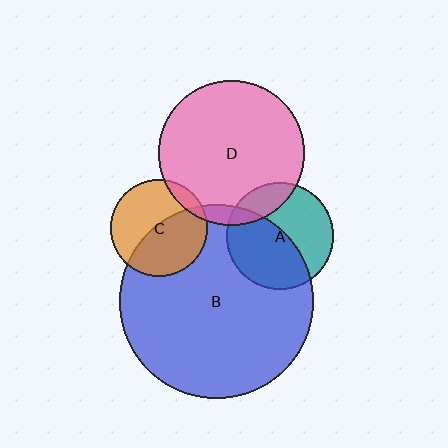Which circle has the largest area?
Circle B (blue).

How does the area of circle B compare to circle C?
Approximately 4.0 times.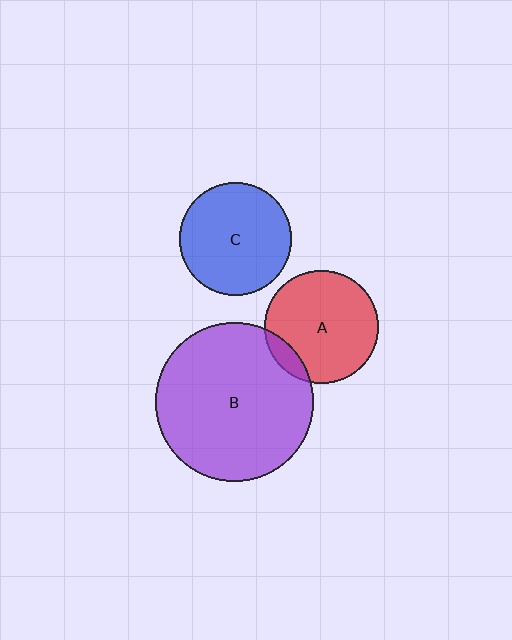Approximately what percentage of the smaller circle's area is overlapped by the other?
Approximately 10%.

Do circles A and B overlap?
Yes.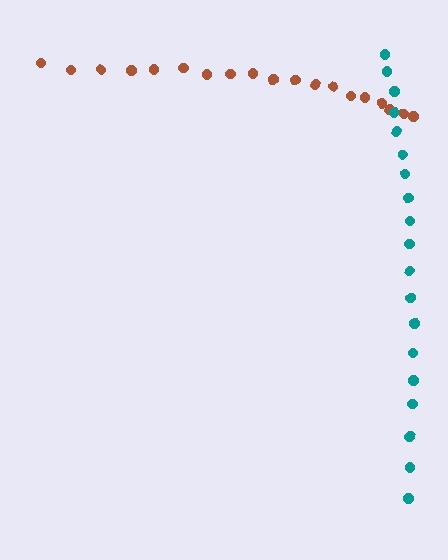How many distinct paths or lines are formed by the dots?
There are 2 distinct paths.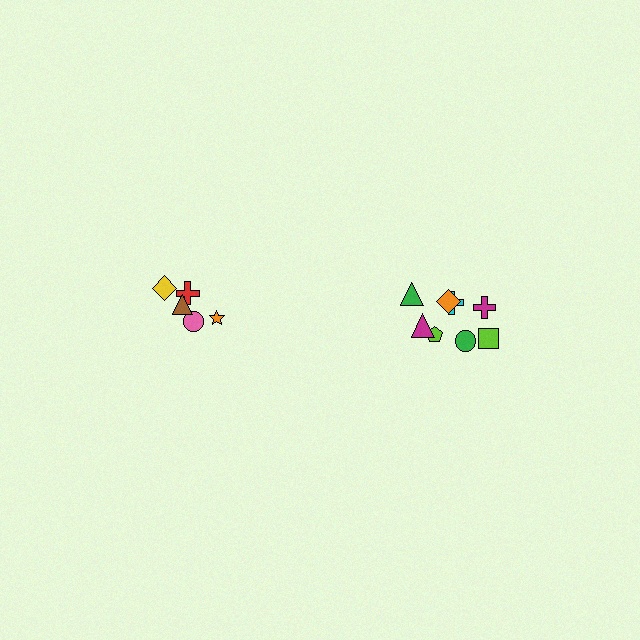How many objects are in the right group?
There are 8 objects.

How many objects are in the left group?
There are 5 objects.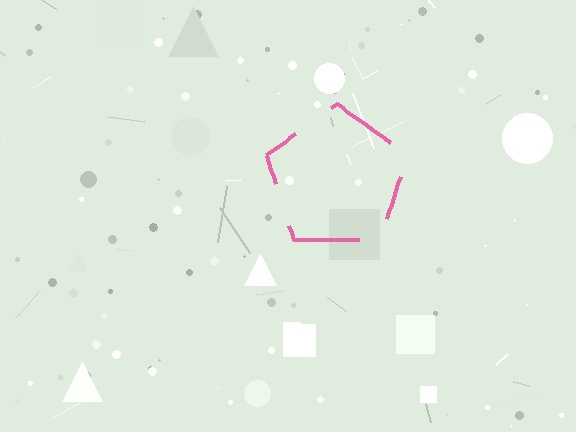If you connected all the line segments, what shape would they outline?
They would outline a pentagon.